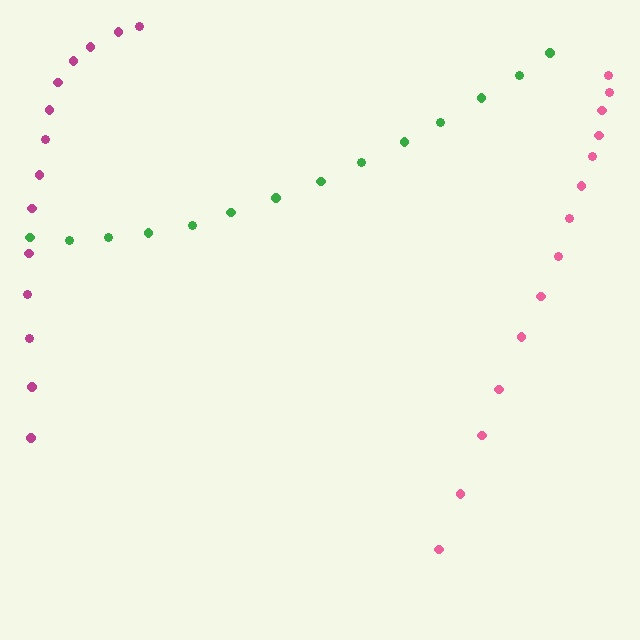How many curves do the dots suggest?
There are 3 distinct paths.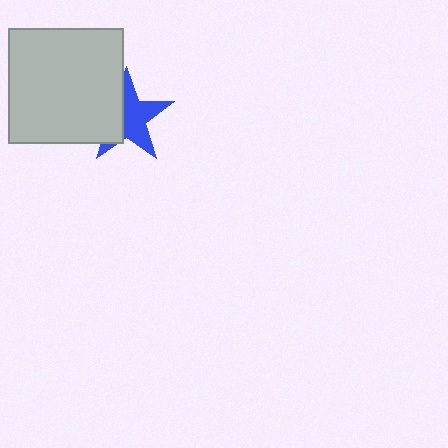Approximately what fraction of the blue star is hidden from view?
Roughly 39% of the blue star is hidden behind the light gray square.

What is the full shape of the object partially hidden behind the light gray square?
The partially hidden object is a blue star.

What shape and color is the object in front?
The object in front is a light gray square.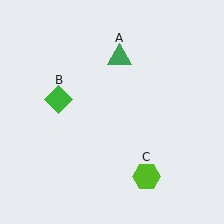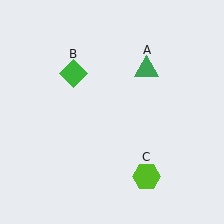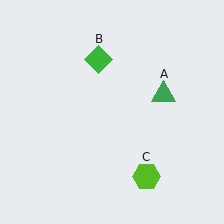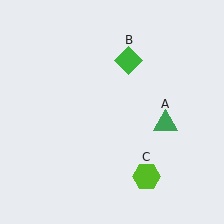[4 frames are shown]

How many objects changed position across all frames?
2 objects changed position: green triangle (object A), green diamond (object B).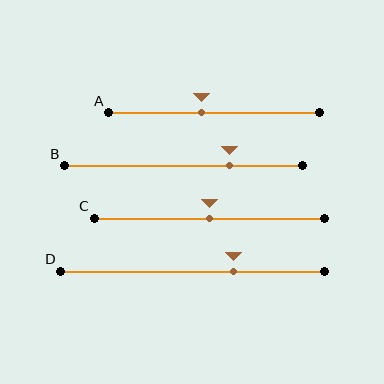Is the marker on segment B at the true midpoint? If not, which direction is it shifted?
No, the marker on segment B is shifted to the right by about 19% of the segment length.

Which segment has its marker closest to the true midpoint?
Segment C has its marker closest to the true midpoint.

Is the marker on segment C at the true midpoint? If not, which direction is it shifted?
Yes, the marker on segment C is at the true midpoint.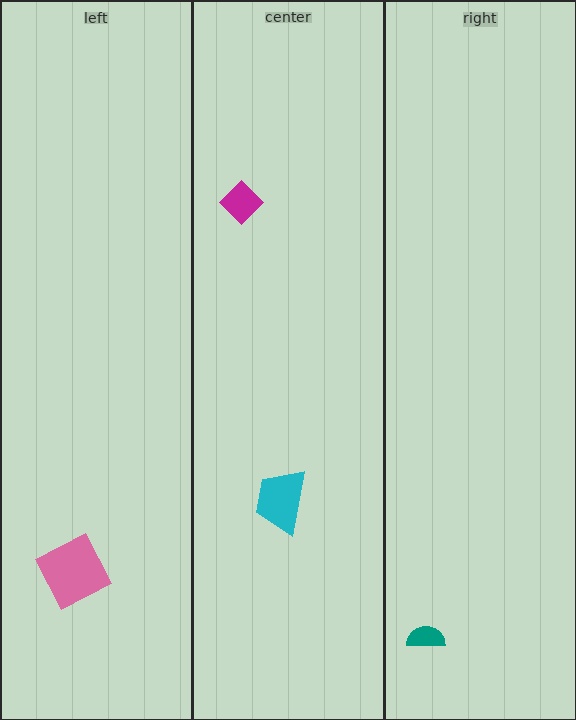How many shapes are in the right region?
1.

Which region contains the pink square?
The left region.